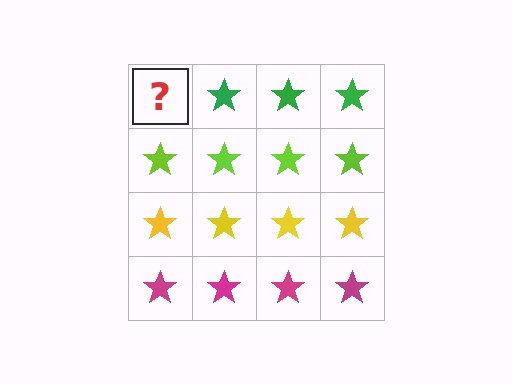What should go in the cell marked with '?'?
The missing cell should contain a green star.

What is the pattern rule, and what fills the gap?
The rule is that each row has a consistent color. The gap should be filled with a green star.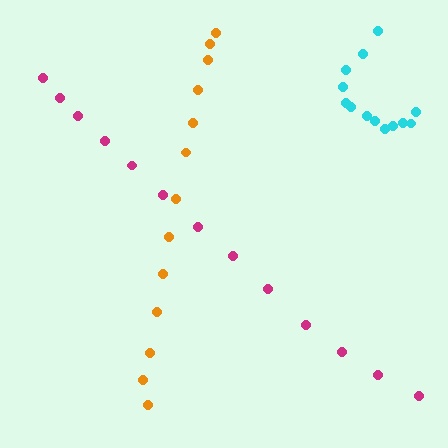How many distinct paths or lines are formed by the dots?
There are 3 distinct paths.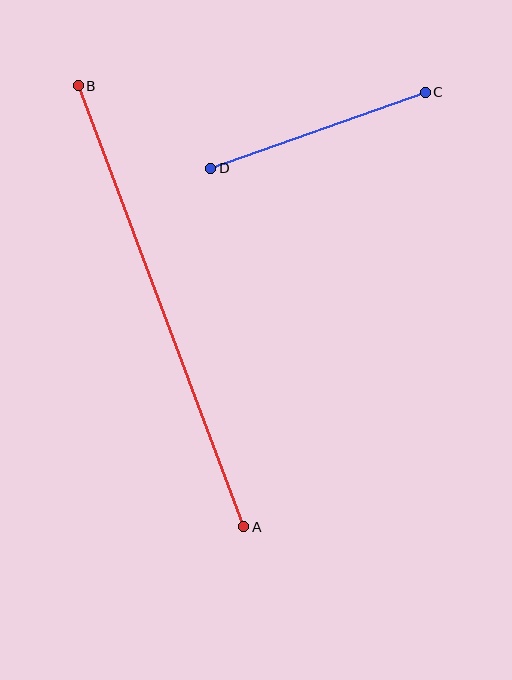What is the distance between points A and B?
The distance is approximately 471 pixels.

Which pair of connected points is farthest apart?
Points A and B are farthest apart.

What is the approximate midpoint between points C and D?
The midpoint is at approximately (318, 130) pixels.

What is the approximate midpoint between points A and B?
The midpoint is at approximately (161, 306) pixels.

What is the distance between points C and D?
The distance is approximately 228 pixels.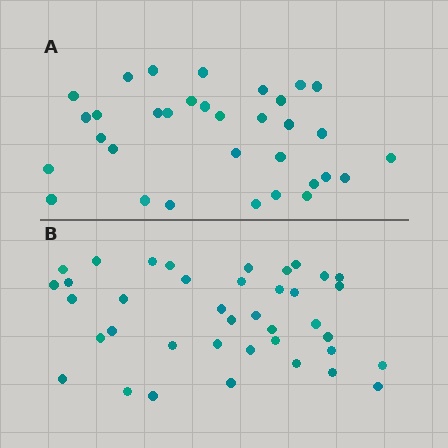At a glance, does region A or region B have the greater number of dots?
Region B (the bottom region) has more dots.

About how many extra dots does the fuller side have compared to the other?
Region B has about 6 more dots than region A.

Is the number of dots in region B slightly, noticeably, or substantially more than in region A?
Region B has only slightly more — the two regions are fairly close. The ratio is roughly 1.2 to 1.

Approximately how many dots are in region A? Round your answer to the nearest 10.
About 30 dots. (The exact count is 33, which rounds to 30.)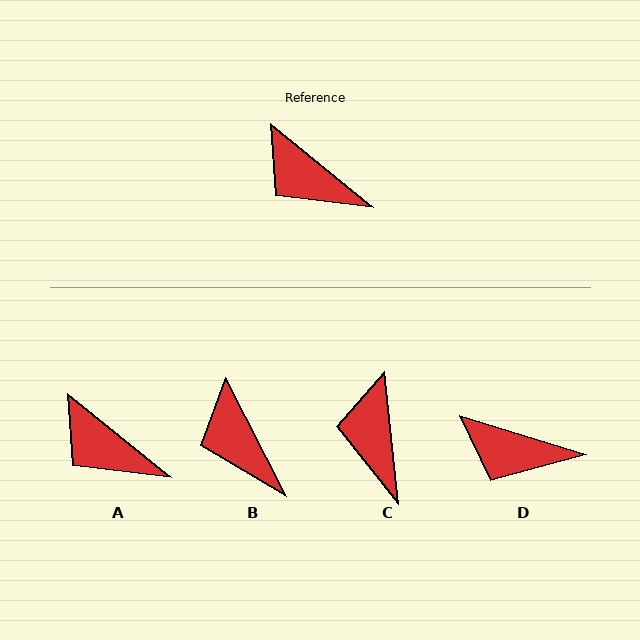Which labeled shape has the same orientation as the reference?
A.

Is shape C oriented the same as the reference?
No, it is off by about 45 degrees.